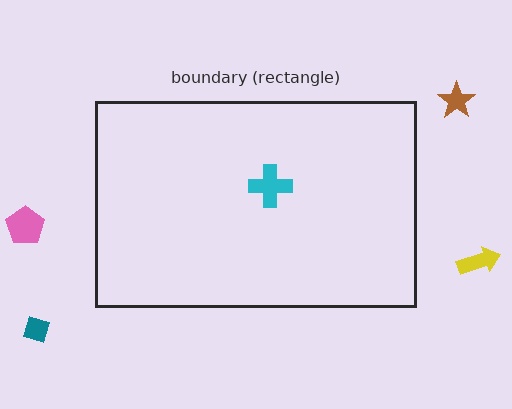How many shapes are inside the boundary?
1 inside, 4 outside.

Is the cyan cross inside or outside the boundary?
Inside.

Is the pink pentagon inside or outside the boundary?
Outside.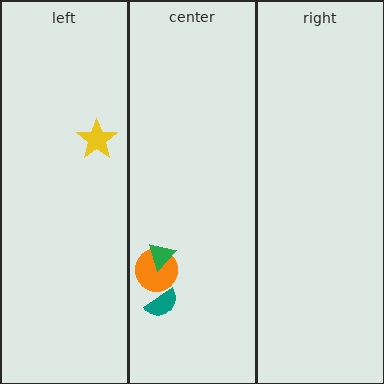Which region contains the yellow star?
The left region.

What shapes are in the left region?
The yellow star.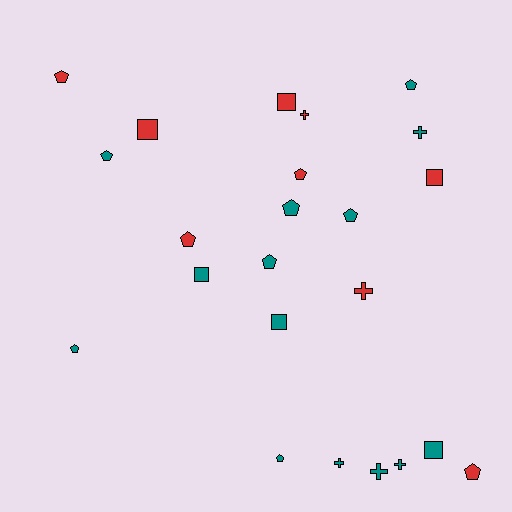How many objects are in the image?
There are 23 objects.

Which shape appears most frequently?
Pentagon, with 11 objects.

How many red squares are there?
There are 3 red squares.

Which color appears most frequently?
Teal, with 14 objects.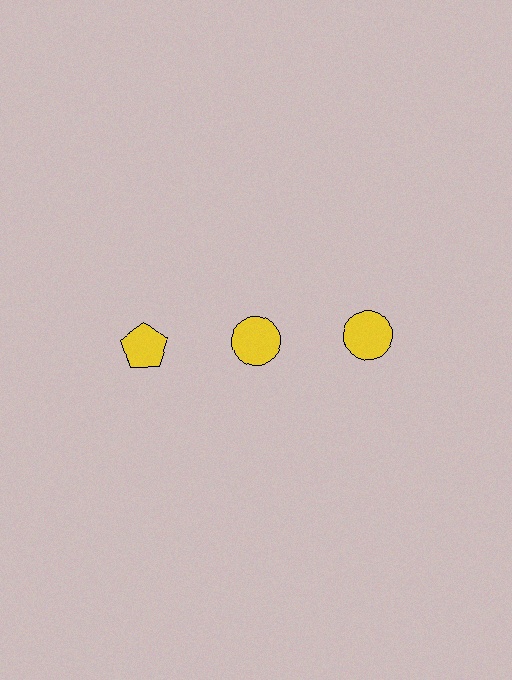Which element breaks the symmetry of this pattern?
The yellow pentagon in the top row, leftmost column breaks the symmetry. All other shapes are yellow circles.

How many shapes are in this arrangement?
There are 3 shapes arranged in a grid pattern.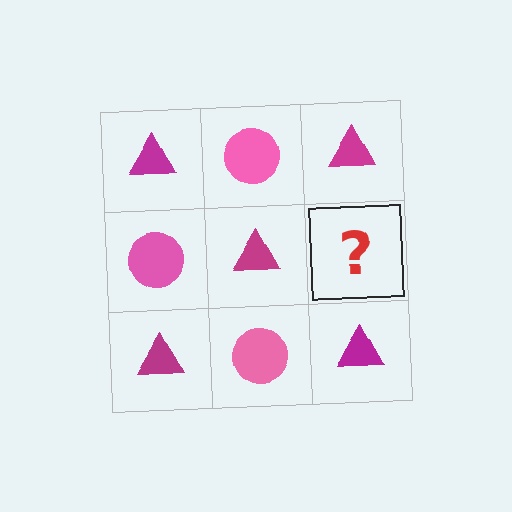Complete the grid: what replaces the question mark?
The question mark should be replaced with a pink circle.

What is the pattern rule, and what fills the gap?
The rule is that it alternates magenta triangle and pink circle in a checkerboard pattern. The gap should be filled with a pink circle.